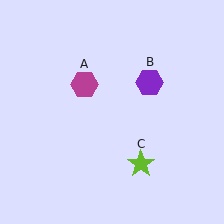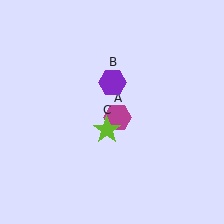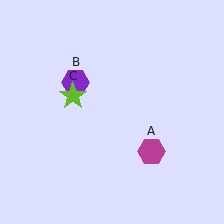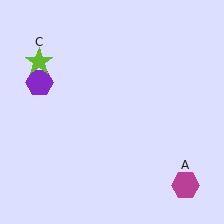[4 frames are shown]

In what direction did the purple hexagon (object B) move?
The purple hexagon (object B) moved left.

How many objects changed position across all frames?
3 objects changed position: magenta hexagon (object A), purple hexagon (object B), lime star (object C).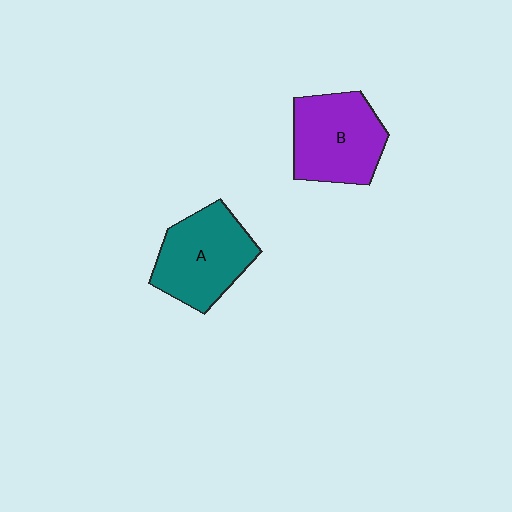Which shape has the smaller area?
Shape B (purple).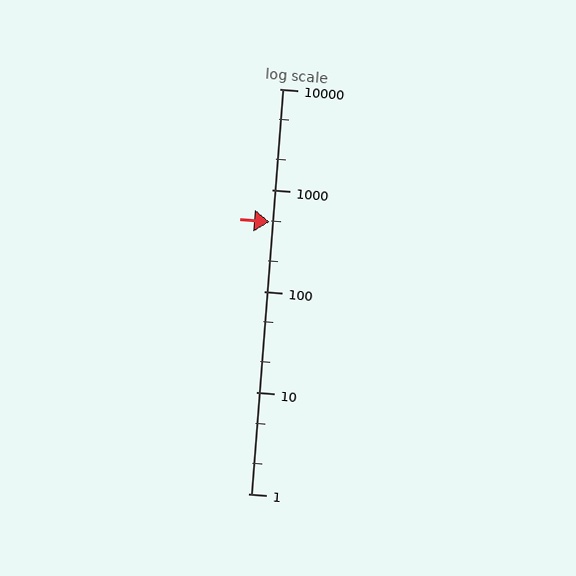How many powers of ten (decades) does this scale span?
The scale spans 4 decades, from 1 to 10000.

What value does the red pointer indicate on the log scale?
The pointer indicates approximately 480.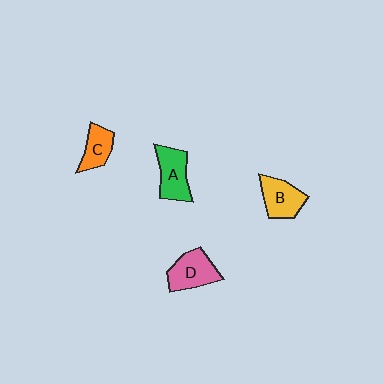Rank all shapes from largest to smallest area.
From largest to smallest: D (pink), A (green), B (yellow), C (orange).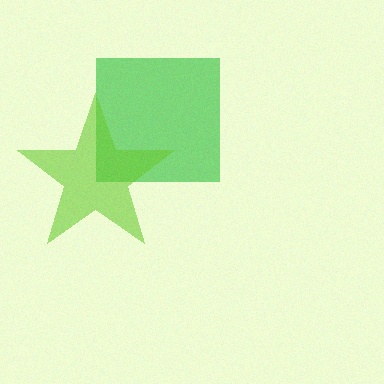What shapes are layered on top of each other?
The layered shapes are: a green square, a lime star.